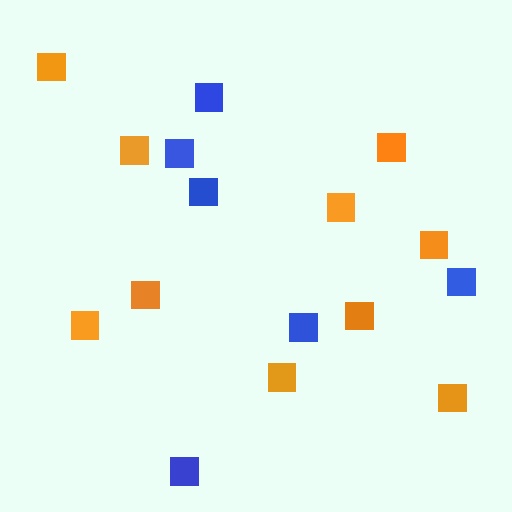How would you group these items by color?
There are 2 groups: one group of orange squares (10) and one group of blue squares (6).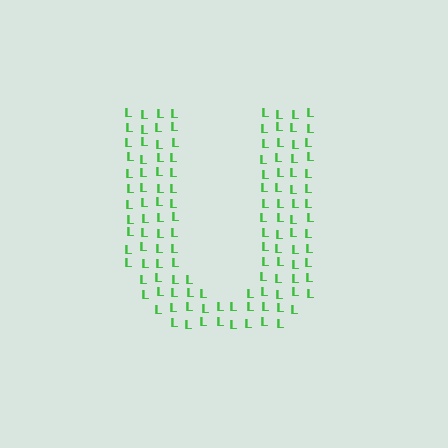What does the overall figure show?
The overall figure shows the letter U.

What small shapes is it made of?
It is made of small letter L's.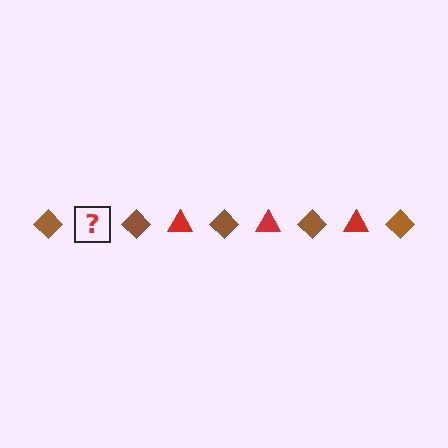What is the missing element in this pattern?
The missing element is a red triangle.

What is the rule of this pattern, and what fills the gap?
The rule is that the pattern alternates between brown diamond and red triangle. The gap should be filled with a red triangle.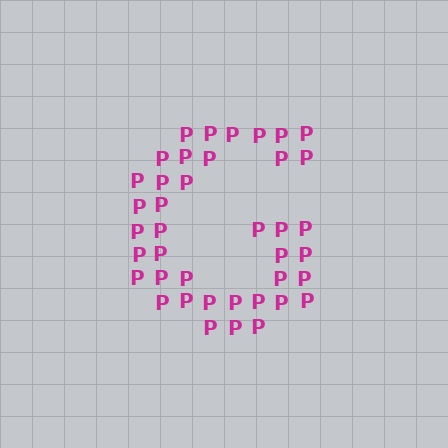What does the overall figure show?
The overall figure shows the letter G.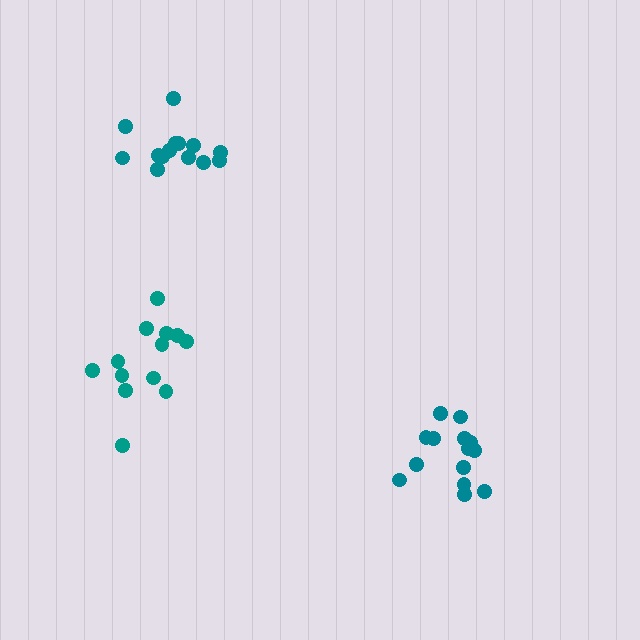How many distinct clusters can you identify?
There are 3 distinct clusters.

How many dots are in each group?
Group 1: 13 dots, Group 2: 15 dots, Group 3: 14 dots (42 total).